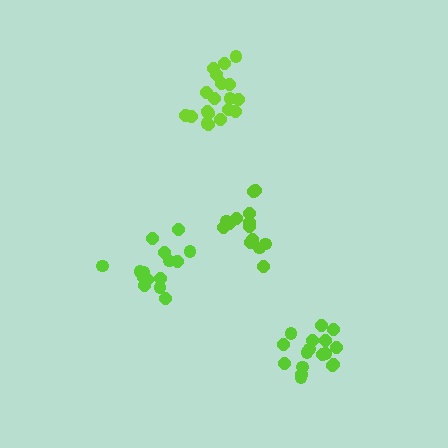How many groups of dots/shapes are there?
There are 4 groups.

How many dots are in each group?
Group 1: 19 dots, Group 2: 15 dots, Group 3: 14 dots, Group 4: 18 dots (66 total).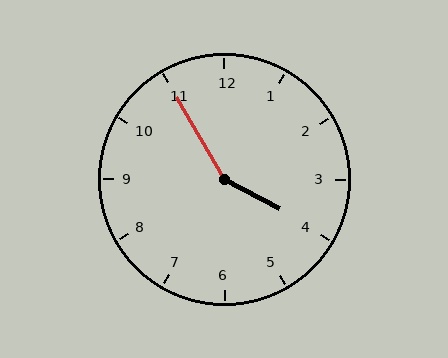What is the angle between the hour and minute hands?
Approximately 148 degrees.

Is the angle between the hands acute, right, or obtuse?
It is obtuse.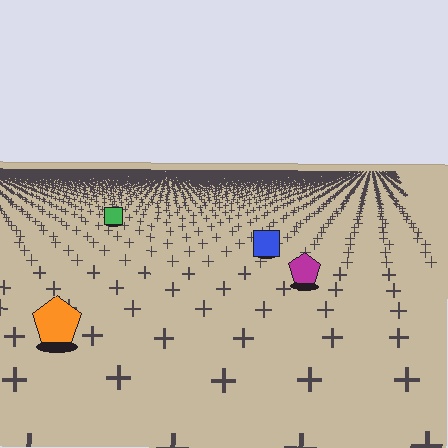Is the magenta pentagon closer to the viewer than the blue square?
Yes. The magenta pentagon is closer — you can tell from the texture gradient: the ground texture is coarser near it.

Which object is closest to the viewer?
The orange pentagon is closest. The texture marks near it are larger and more spread out.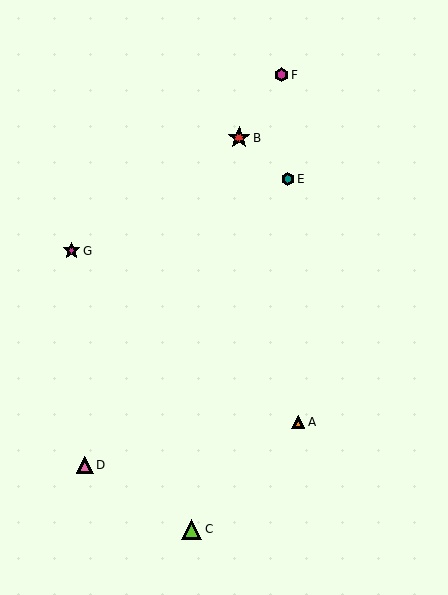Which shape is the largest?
The red star (labeled B) is the largest.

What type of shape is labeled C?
Shape C is a lime triangle.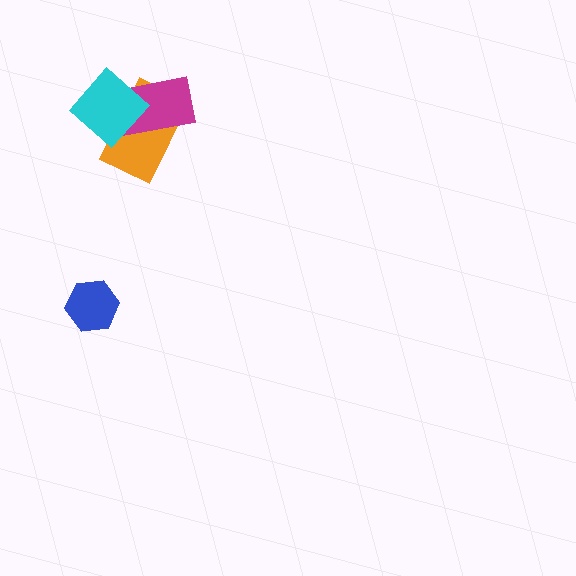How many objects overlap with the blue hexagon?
0 objects overlap with the blue hexagon.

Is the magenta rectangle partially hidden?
Yes, it is partially covered by another shape.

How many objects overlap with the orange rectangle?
2 objects overlap with the orange rectangle.